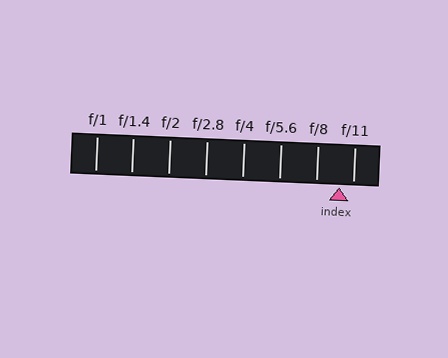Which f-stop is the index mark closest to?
The index mark is closest to f/11.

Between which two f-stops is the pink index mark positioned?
The index mark is between f/8 and f/11.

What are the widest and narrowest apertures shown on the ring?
The widest aperture shown is f/1 and the narrowest is f/11.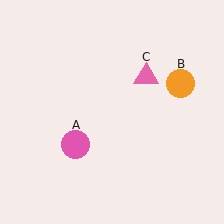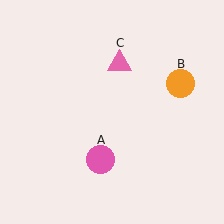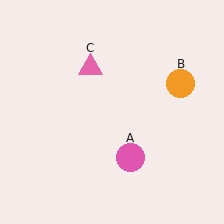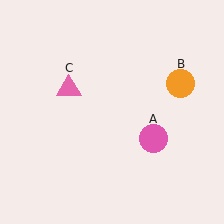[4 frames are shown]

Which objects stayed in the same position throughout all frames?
Orange circle (object B) remained stationary.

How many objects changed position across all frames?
2 objects changed position: pink circle (object A), pink triangle (object C).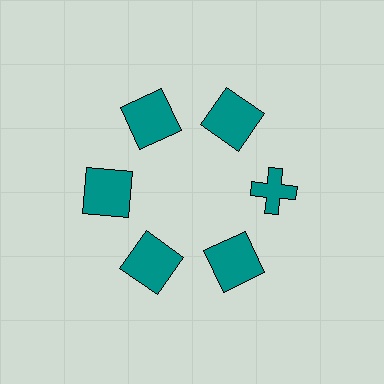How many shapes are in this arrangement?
There are 6 shapes arranged in a ring pattern.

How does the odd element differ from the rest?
It has a different shape: cross instead of square.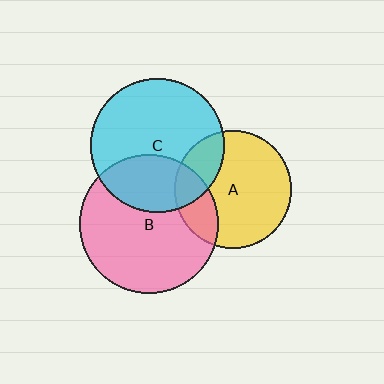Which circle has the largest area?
Circle B (pink).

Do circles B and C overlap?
Yes.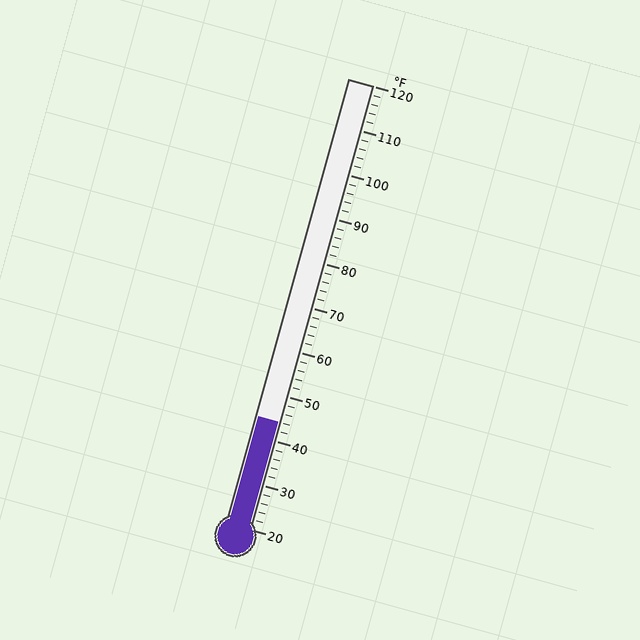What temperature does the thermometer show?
The thermometer shows approximately 44°F.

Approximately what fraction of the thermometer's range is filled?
The thermometer is filled to approximately 25% of its range.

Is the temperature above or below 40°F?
The temperature is above 40°F.